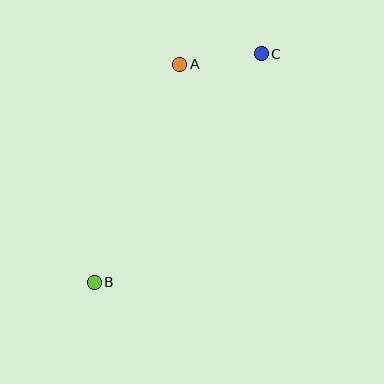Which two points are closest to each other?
Points A and C are closest to each other.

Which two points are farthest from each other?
Points B and C are farthest from each other.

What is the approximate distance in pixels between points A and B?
The distance between A and B is approximately 234 pixels.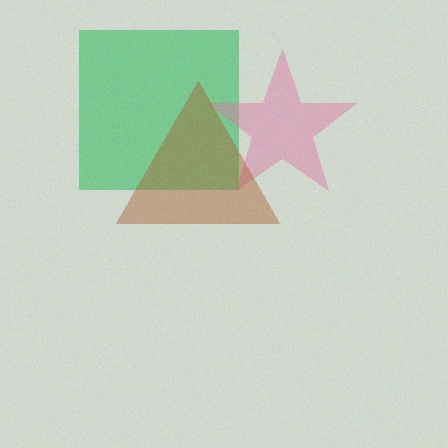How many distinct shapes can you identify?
There are 3 distinct shapes: a green square, a pink star, a brown triangle.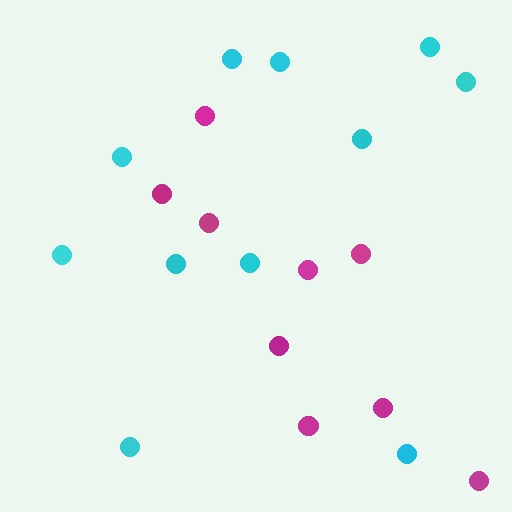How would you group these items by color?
There are 2 groups: one group of cyan circles (11) and one group of magenta circles (9).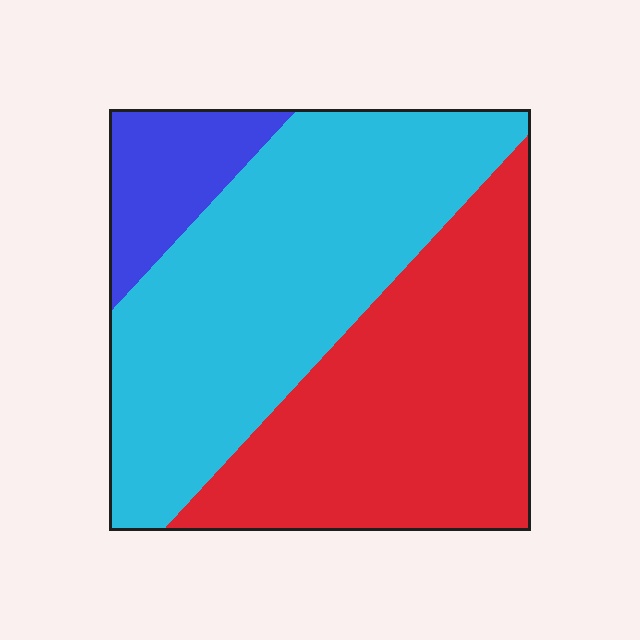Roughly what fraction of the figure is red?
Red takes up between a quarter and a half of the figure.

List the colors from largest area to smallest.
From largest to smallest: cyan, red, blue.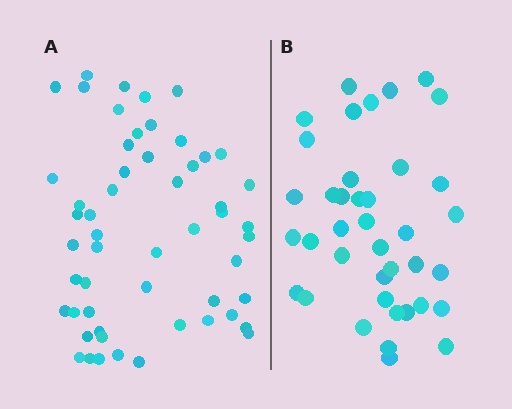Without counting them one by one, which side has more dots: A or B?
Region A (the left region) has more dots.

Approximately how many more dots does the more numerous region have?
Region A has approximately 15 more dots than region B.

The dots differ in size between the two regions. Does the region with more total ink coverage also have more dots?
No. Region B has more total ink coverage because its dots are larger, but region A actually contains more individual dots. Total area can be misleading — the number of items is what matters here.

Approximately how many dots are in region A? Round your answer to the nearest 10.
About 50 dots. (The exact count is 54, which rounds to 50.)